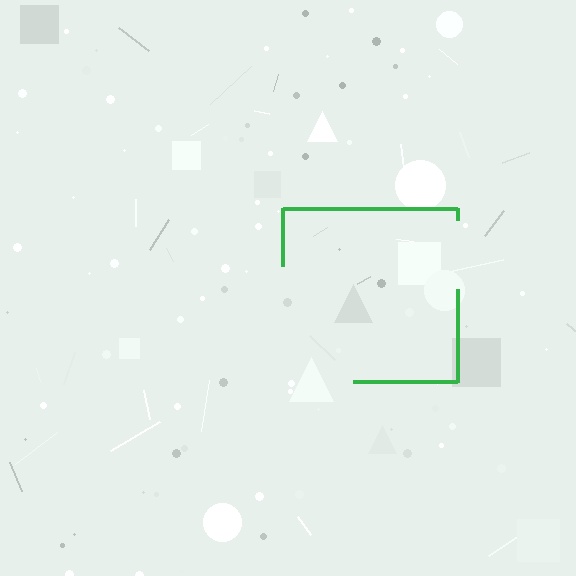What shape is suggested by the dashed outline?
The dashed outline suggests a square.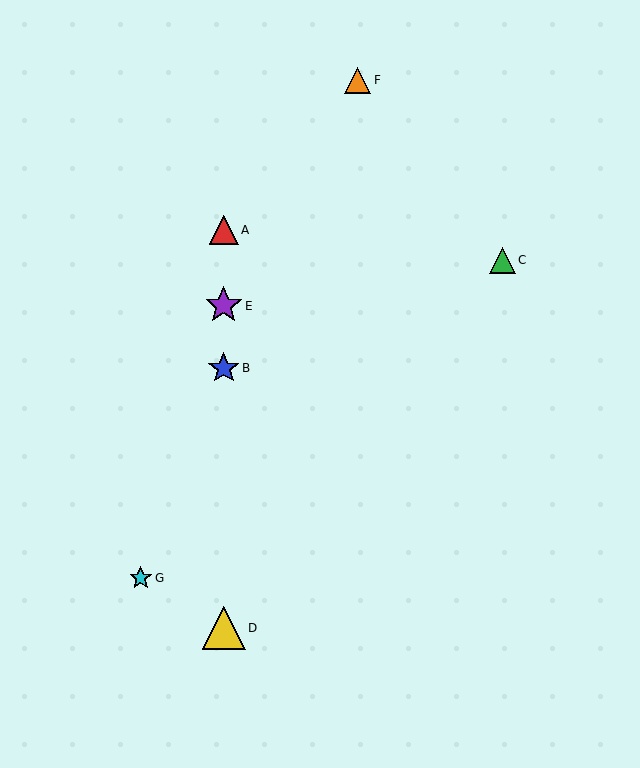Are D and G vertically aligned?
No, D is at x≈224 and G is at x≈141.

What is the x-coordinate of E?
Object E is at x≈224.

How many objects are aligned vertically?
4 objects (A, B, D, E) are aligned vertically.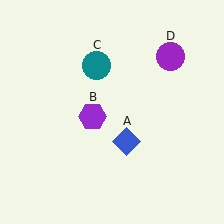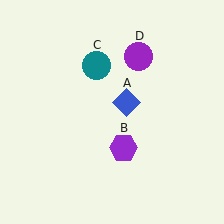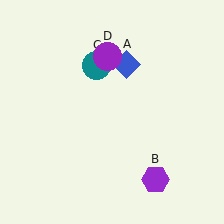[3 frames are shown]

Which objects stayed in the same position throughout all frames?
Teal circle (object C) remained stationary.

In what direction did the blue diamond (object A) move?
The blue diamond (object A) moved up.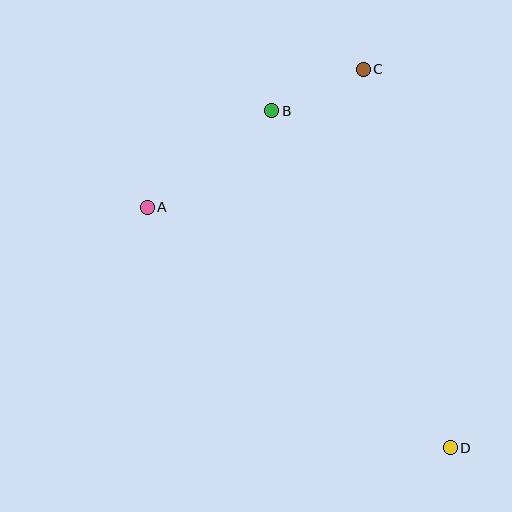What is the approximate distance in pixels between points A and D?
The distance between A and D is approximately 387 pixels.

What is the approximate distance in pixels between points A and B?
The distance between A and B is approximately 158 pixels.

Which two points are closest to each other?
Points B and C are closest to each other.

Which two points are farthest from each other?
Points C and D are farthest from each other.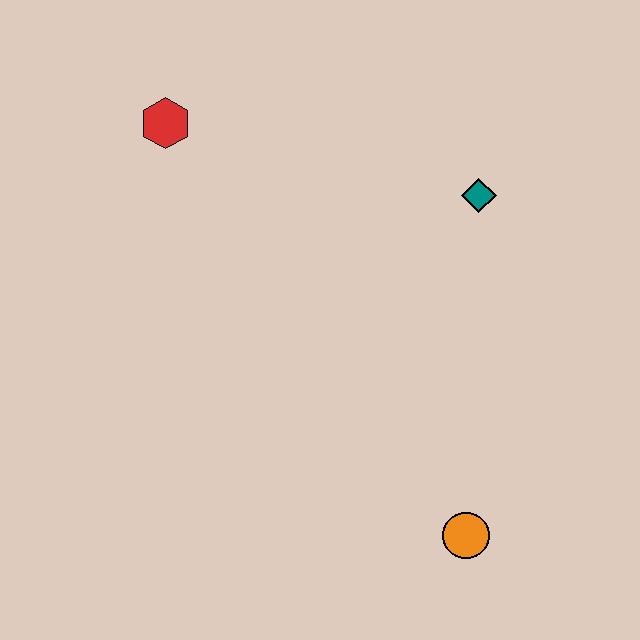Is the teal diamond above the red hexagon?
No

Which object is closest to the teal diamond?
The red hexagon is closest to the teal diamond.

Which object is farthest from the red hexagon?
The orange circle is farthest from the red hexagon.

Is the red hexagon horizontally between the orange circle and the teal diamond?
No